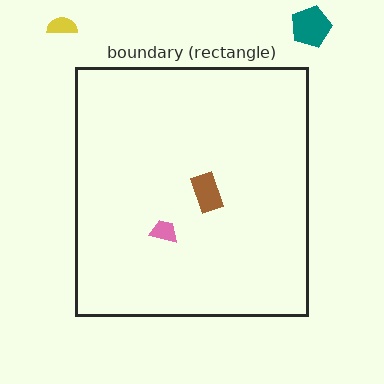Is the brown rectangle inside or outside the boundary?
Inside.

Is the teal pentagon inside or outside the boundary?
Outside.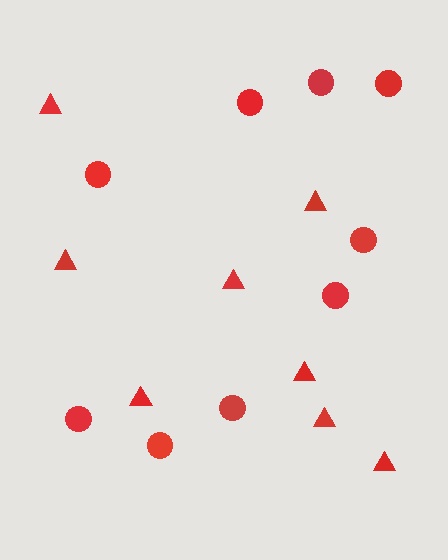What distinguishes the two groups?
There are 2 groups: one group of circles (9) and one group of triangles (8).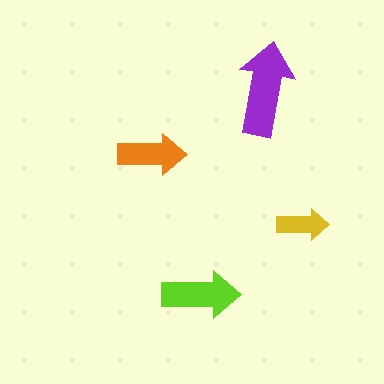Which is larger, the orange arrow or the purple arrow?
The purple one.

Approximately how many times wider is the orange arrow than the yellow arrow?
About 1.5 times wider.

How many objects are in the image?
There are 4 objects in the image.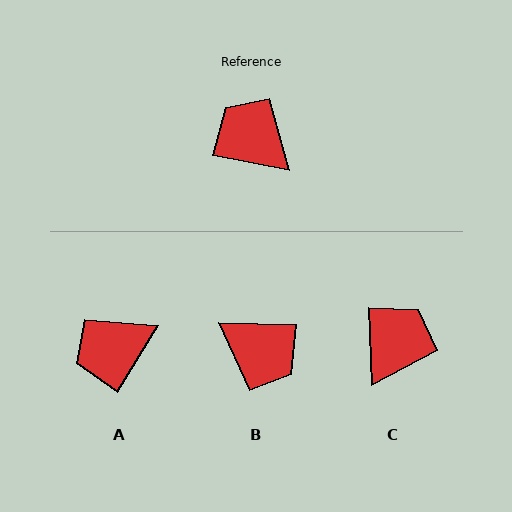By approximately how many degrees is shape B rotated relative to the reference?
Approximately 170 degrees clockwise.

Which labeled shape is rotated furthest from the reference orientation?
B, about 170 degrees away.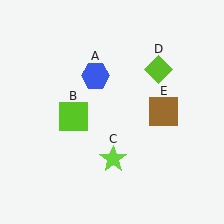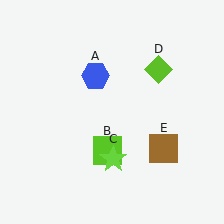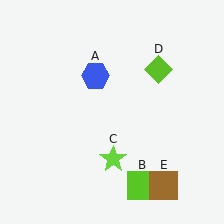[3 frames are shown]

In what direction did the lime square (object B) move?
The lime square (object B) moved down and to the right.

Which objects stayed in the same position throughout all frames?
Blue hexagon (object A) and lime star (object C) and lime diamond (object D) remained stationary.